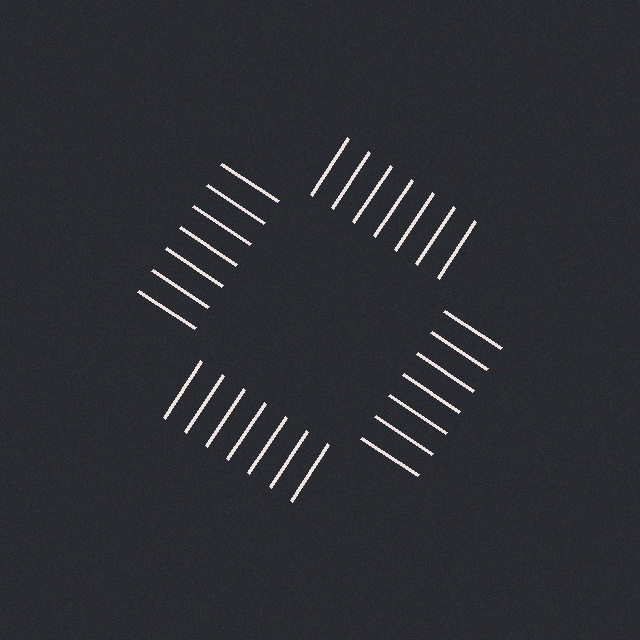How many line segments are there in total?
28 — 7 along each of the 4 edges.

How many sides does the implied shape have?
4 sides — the line-ends trace a square.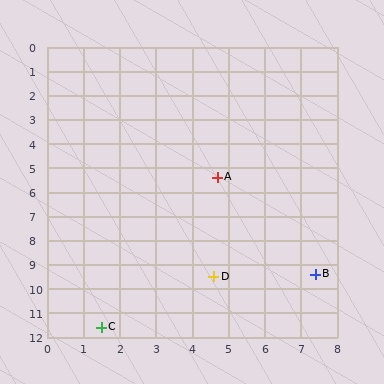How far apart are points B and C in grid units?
Points B and C are about 6.3 grid units apart.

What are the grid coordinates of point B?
Point B is at approximately (7.4, 9.4).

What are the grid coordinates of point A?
Point A is at approximately (4.7, 5.4).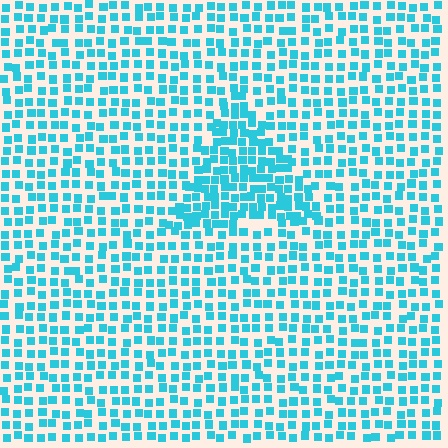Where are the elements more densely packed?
The elements are more densely packed inside the triangle boundary.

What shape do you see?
I see a triangle.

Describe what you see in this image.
The image contains small cyan elements arranged at two different densities. A triangle-shaped region is visible where the elements are more densely packed than the surrounding area.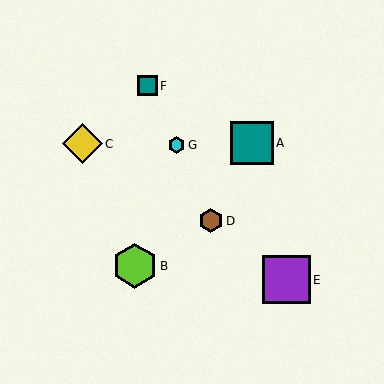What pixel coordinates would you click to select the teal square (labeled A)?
Click at (252, 143) to select the teal square A.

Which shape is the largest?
The purple square (labeled E) is the largest.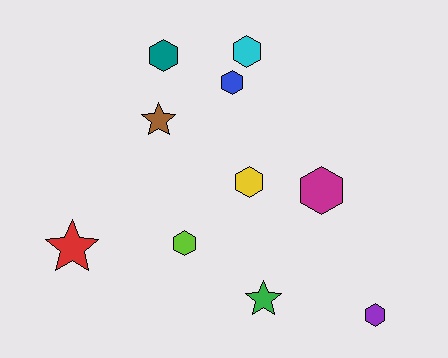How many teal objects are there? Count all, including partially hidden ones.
There is 1 teal object.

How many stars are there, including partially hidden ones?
There are 3 stars.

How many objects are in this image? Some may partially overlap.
There are 10 objects.